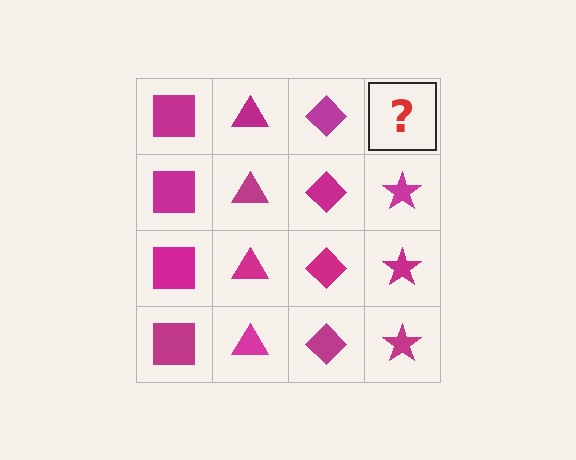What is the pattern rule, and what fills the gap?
The rule is that each column has a consistent shape. The gap should be filled with a magenta star.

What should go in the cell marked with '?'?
The missing cell should contain a magenta star.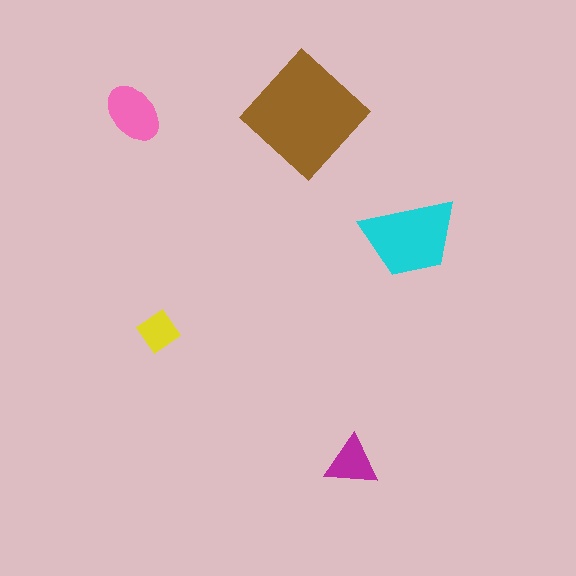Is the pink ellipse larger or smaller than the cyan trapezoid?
Smaller.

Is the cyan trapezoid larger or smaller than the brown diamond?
Smaller.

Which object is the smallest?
The yellow diamond.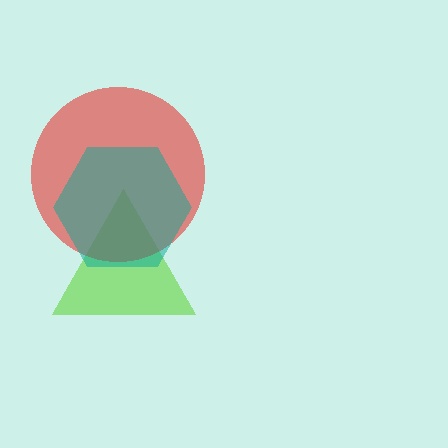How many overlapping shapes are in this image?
There are 3 overlapping shapes in the image.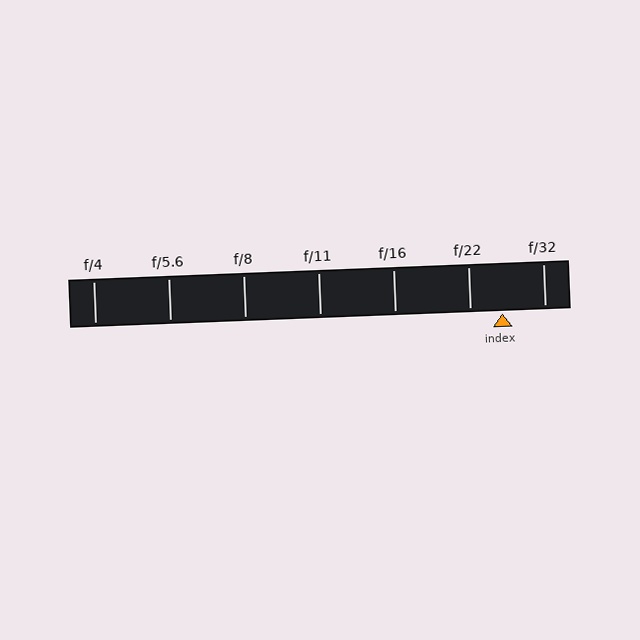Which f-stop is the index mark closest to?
The index mark is closest to f/22.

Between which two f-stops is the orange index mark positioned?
The index mark is between f/22 and f/32.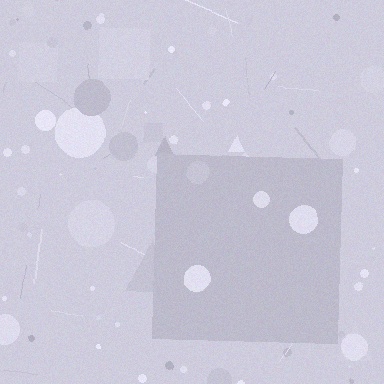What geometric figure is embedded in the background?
A square is embedded in the background.